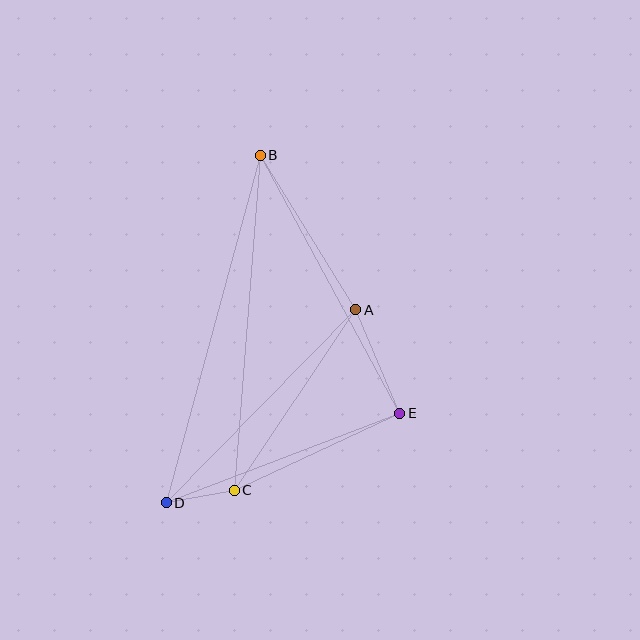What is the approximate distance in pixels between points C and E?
The distance between C and E is approximately 183 pixels.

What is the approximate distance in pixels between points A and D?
The distance between A and D is approximately 271 pixels.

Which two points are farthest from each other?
Points B and D are farthest from each other.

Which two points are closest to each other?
Points C and D are closest to each other.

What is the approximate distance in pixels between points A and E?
The distance between A and E is approximately 113 pixels.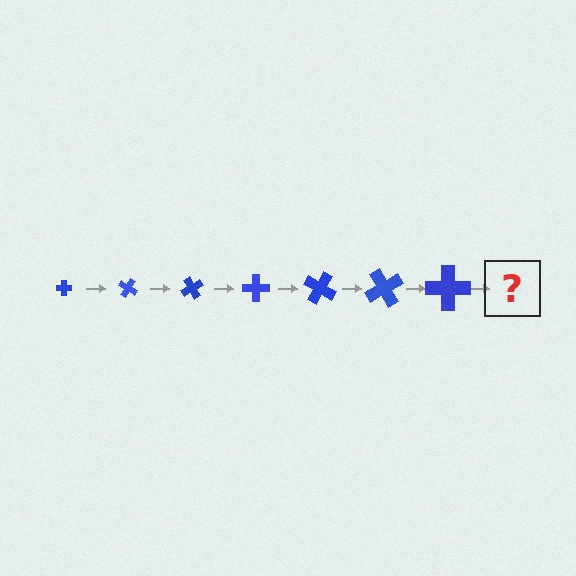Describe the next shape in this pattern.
It should be a cross, larger than the previous one and rotated 210 degrees from the start.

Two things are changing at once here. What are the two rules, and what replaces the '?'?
The two rules are that the cross grows larger each step and it rotates 30 degrees each step. The '?' should be a cross, larger than the previous one and rotated 210 degrees from the start.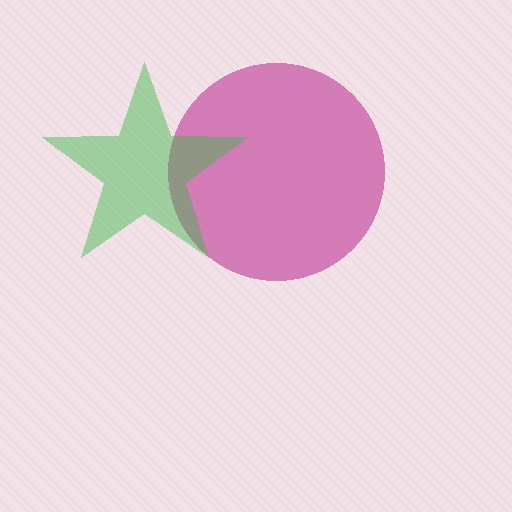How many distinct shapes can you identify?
There are 2 distinct shapes: a magenta circle, a green star.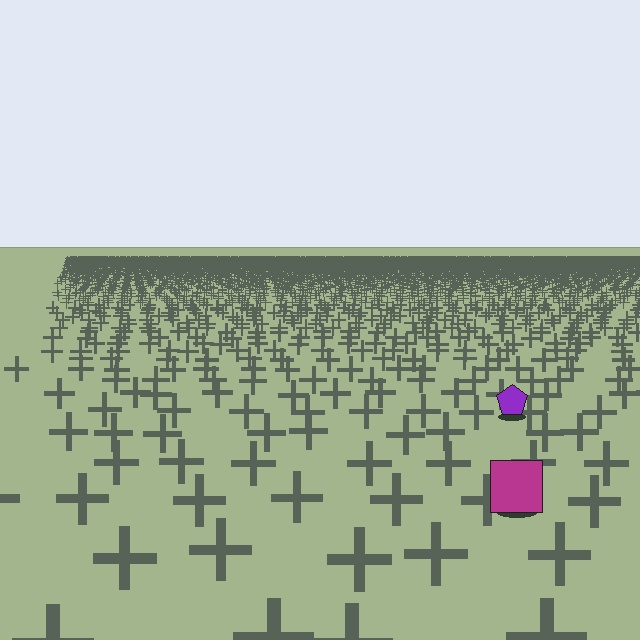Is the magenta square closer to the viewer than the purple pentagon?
Yes. The magenta square is closer — you can tell from the texture gradient: the ground texture is coarser near it.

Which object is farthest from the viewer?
The purple pentagon is farthest from the viewer. It appears smaller and the ground texture around it is denser.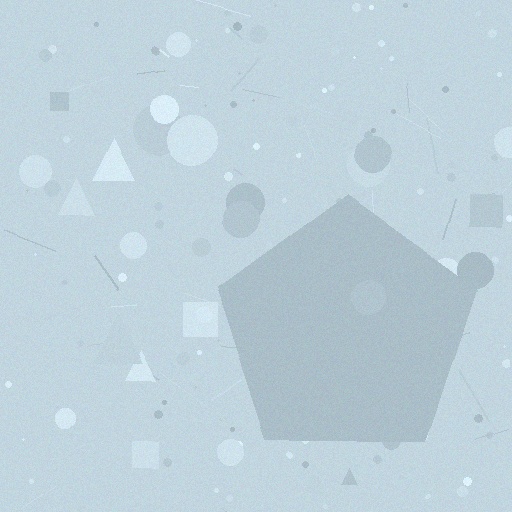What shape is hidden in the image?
A pentagon is hidden in the image.